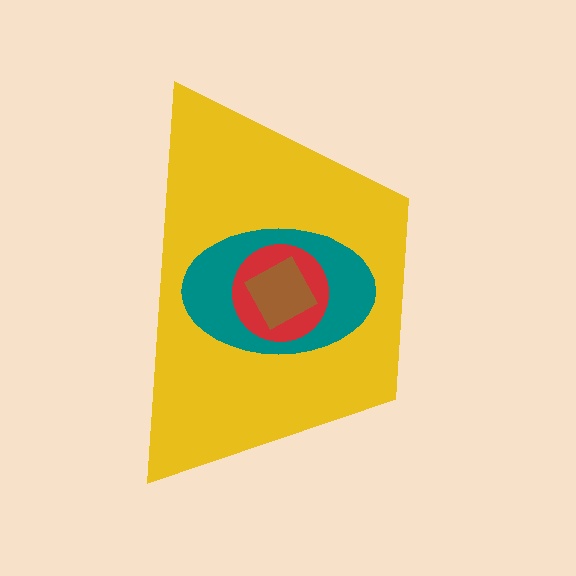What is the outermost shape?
The yellow trapezoid.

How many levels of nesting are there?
4.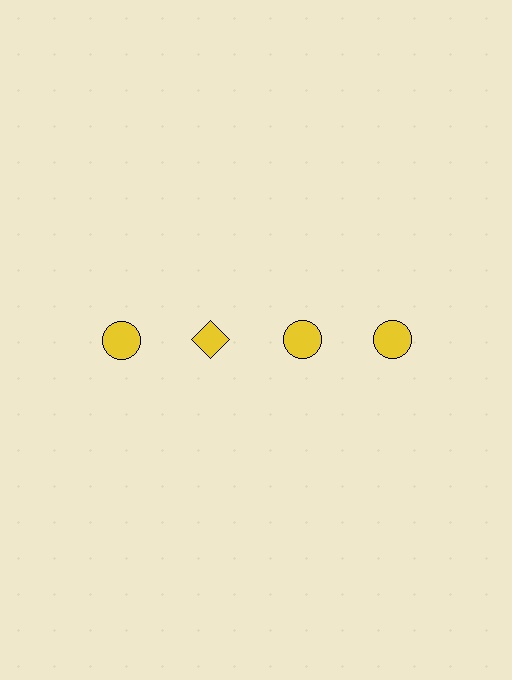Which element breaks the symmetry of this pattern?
The yellow diamond in the top row, second from left column breaks the symmetry. All other shapes are yellow circles.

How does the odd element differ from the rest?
It has a different shape: diamond instead of circle.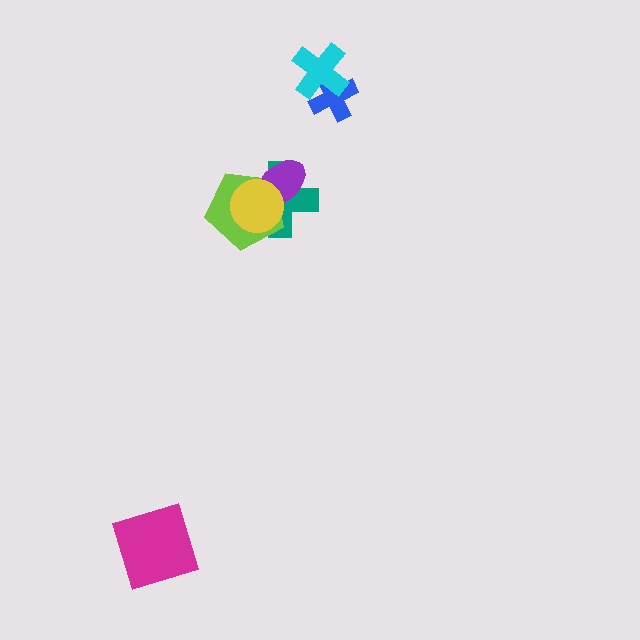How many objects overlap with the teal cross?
3 objects overlap with the teal cross.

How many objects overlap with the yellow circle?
3 objects overlap with the yellow circle.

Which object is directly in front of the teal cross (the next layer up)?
The lime pentagon is directly in front of the teal cross.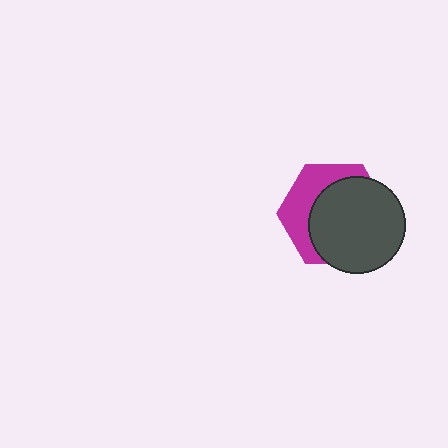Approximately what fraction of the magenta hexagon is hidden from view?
Roughly 63% of the magenta hexagon is hidden behind the dark gray circle.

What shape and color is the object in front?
The object in front is a dark gray circle.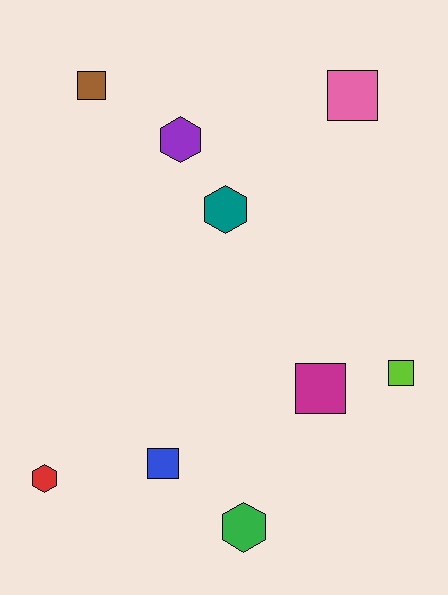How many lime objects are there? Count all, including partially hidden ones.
There is 1 lime object.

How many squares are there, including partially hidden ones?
There are 5 squares.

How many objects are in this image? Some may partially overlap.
There are 9 objects.